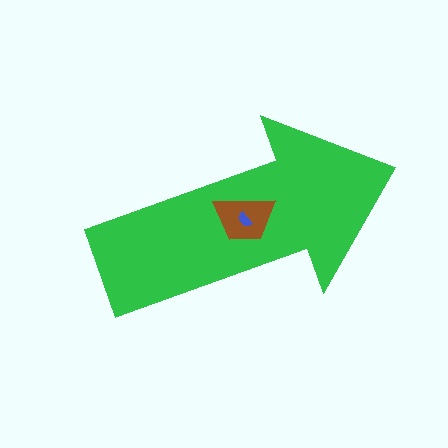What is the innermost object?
The blue semicircle.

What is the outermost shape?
The green arrow.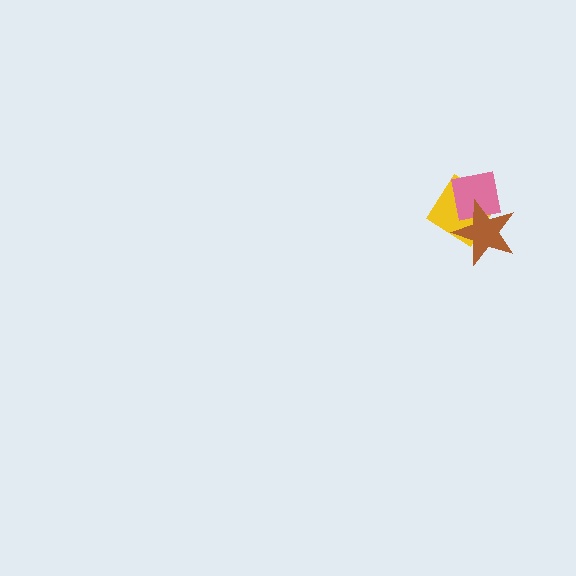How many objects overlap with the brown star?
2 objects overlap with the brown star.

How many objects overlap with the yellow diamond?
2 objects overlap with the yellow diamond.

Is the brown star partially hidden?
No, no other shape covers it.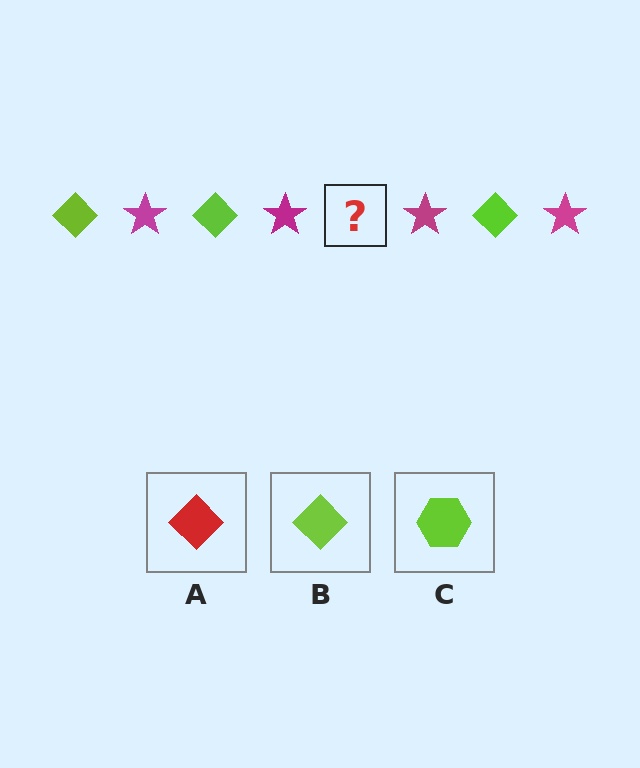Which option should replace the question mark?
Option B.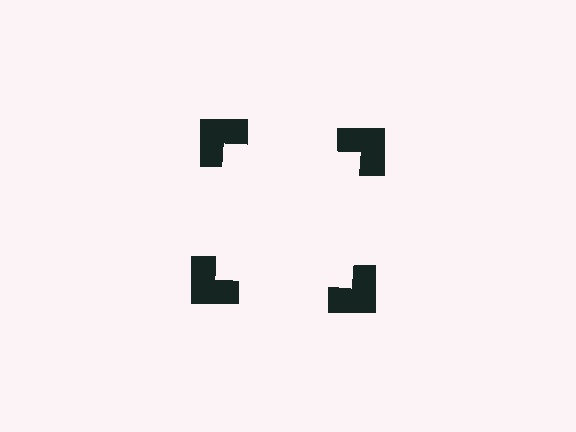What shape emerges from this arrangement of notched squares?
An illusory square — its edges are inferred from the aligned wedge cuts in the notched squares, not physically drawn.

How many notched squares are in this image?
There are 4 — one at each vertex of the illusory square.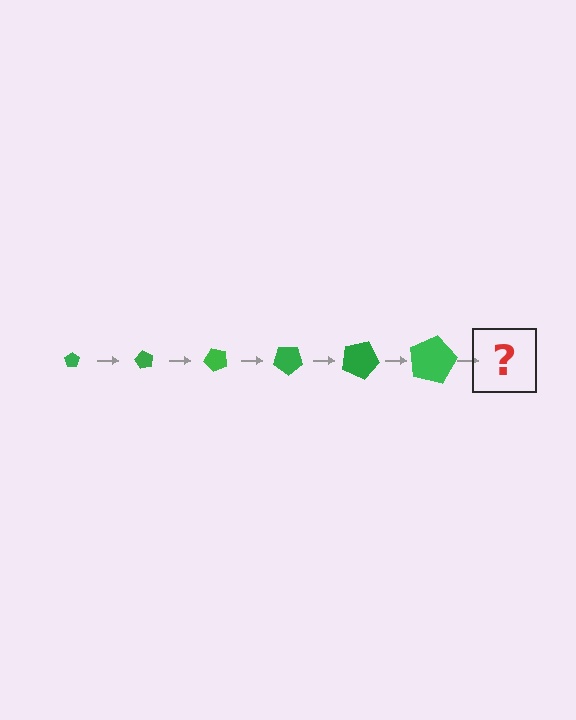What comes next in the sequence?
The next element should be a pentagon, larger than the previous one and rotated 360 degrees from the start.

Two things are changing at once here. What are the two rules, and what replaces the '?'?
The two rules are that the pentagon grows larger each step and it rotates 60 degrees each step. The '?' should be a pentagon, larger than the previous one and rotated 360 degrees from the start.